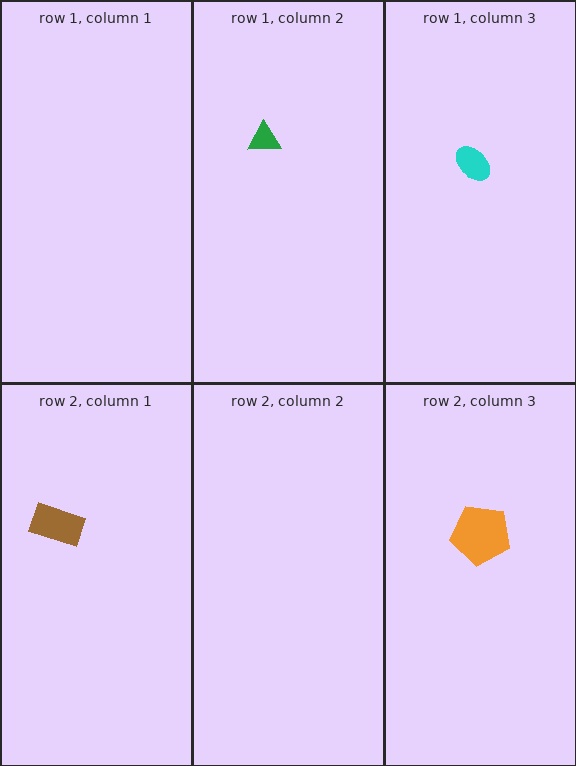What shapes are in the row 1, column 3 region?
The cyan ellipse.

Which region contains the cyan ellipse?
The row 1, column 3 region.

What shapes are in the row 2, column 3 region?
The orange pentagon.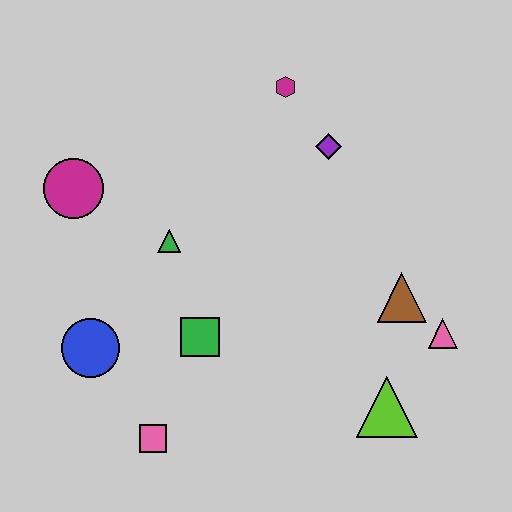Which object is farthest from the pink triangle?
The magenta circle is farthest from the pink triangle.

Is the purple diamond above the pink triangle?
Yes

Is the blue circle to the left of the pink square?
Yes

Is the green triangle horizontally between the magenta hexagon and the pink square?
Yes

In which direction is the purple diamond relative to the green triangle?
The purple diamond is to the right of the green triangle.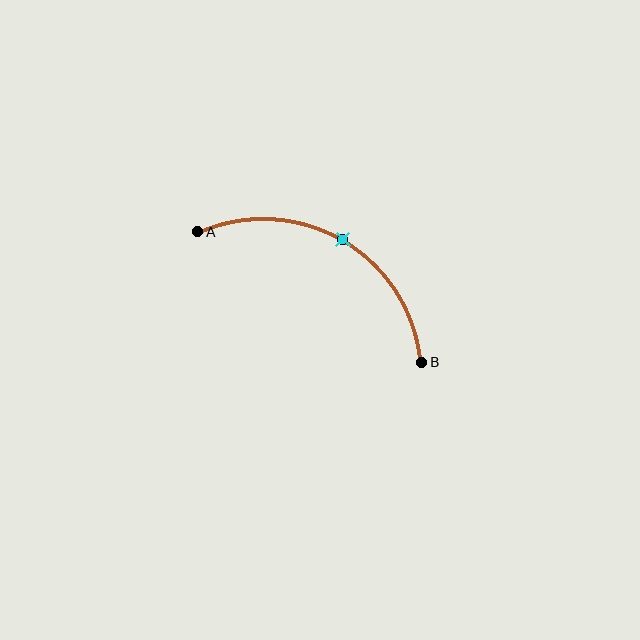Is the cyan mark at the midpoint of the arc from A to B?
Yes. The cyan mark lies on the arc at equal arc-length from both A and B — it is the arc midpoint.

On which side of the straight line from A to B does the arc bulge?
The arc bulges above the straight line connecting A and B.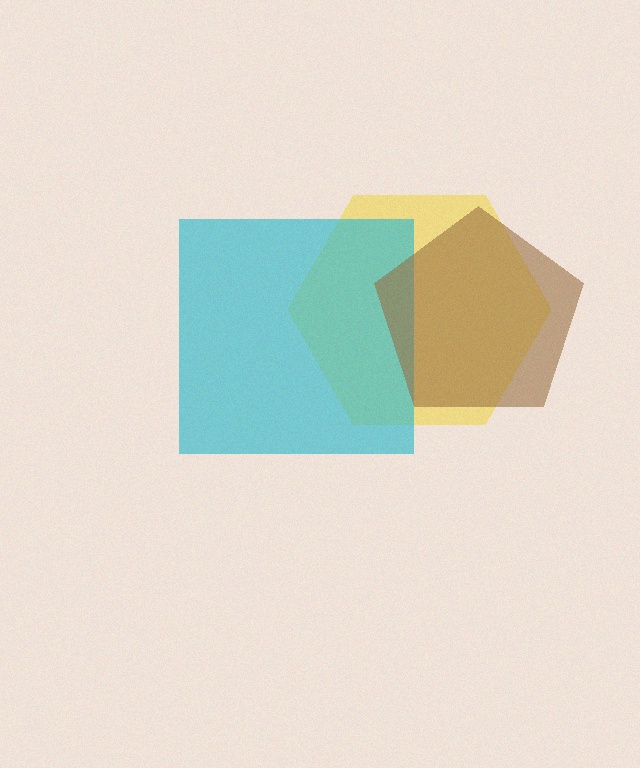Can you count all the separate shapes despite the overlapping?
Yes, there are 3 separate shapes.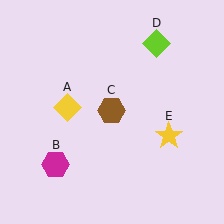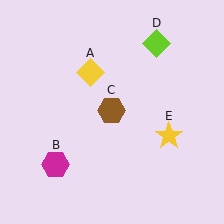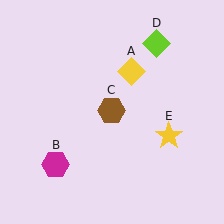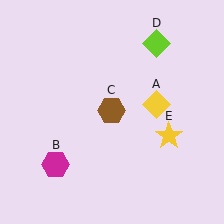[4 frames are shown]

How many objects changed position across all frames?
1 object changed position: yellow diamond (object A).